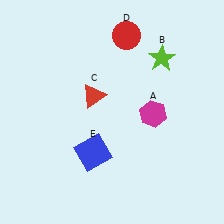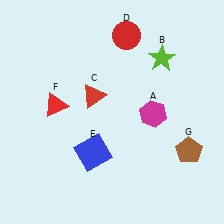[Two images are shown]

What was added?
A red triangle (F), a brown pentagon (G) were added in Image 2.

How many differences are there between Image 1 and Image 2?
There are 2 differences between the two images.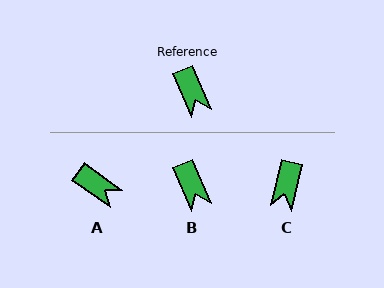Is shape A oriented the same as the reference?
No, it is off by about 32 degrees.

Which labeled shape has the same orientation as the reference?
B.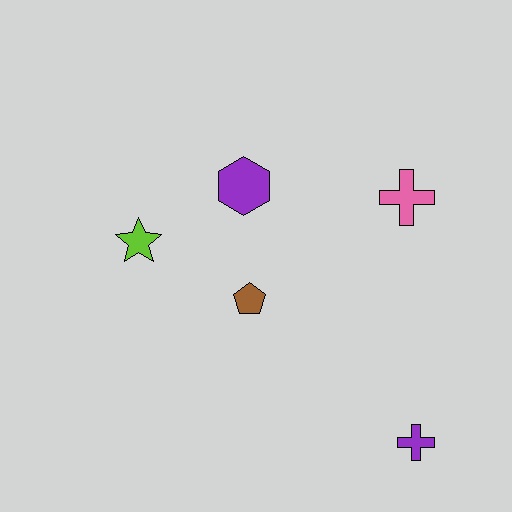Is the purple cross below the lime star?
Yes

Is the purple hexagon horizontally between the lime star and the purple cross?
Yes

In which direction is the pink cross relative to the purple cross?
The pink cross is above the purple cross.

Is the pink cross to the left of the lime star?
No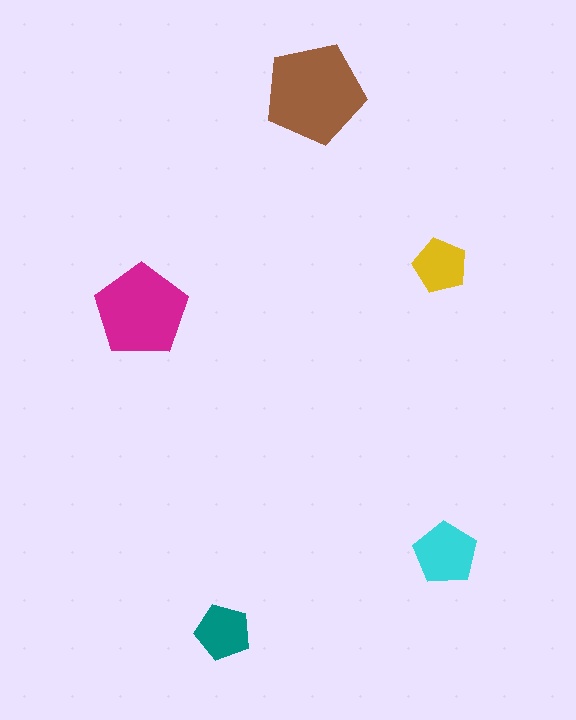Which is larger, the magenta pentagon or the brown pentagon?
The brown one.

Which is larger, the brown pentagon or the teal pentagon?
The brown one.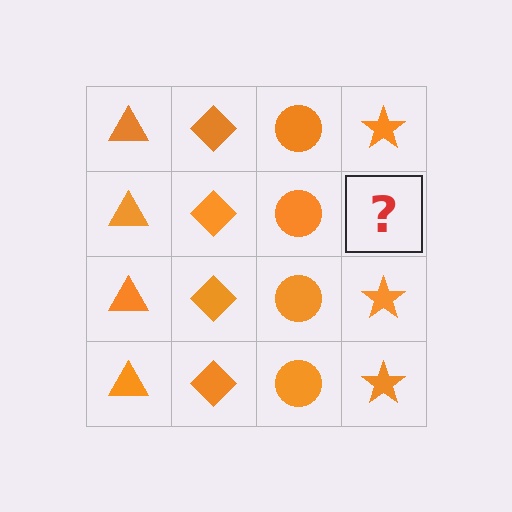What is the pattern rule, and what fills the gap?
The rule is that each column has a consistent shape. The gap should be filled with an orange star.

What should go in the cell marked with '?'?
The missing cell should contain an orange star.